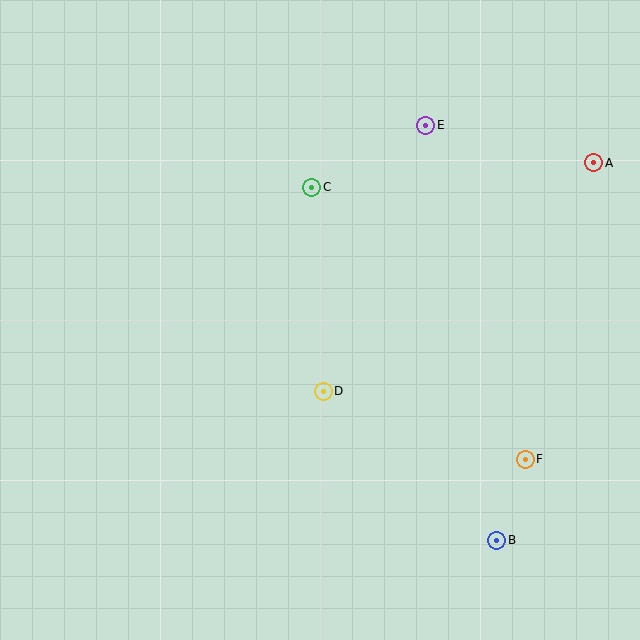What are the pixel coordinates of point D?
Point D is at (323, 391).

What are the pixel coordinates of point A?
Point A is at (594, 163).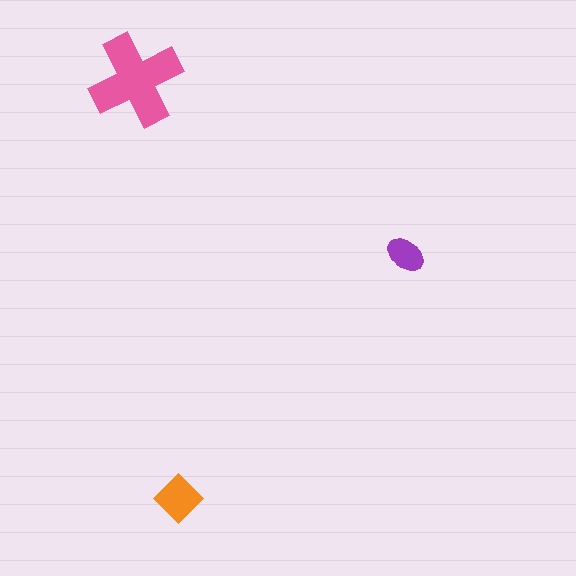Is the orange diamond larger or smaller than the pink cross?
Smaller.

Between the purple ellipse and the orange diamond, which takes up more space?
The orange diamond.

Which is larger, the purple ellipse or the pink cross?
The pink cross.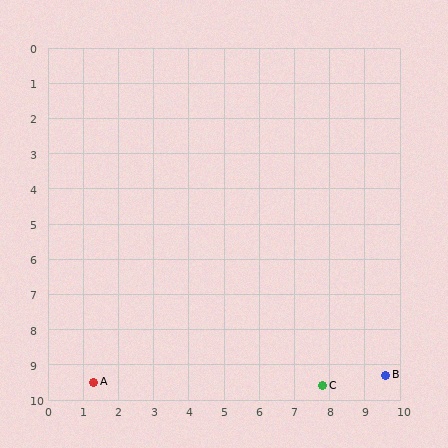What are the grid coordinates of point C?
Point C is at approximately (7.8, 9.6).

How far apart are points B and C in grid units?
Points B and C are about 1.8 grid units apart.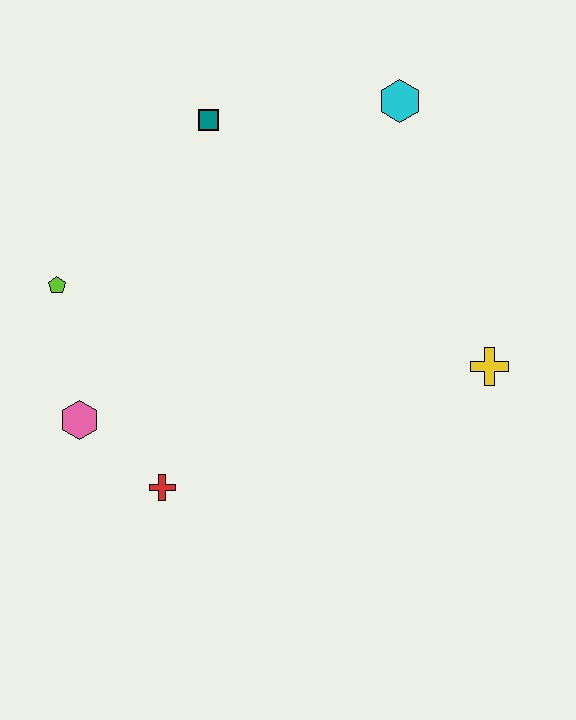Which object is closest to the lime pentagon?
The pink hexagon is closest to the lime pentagon.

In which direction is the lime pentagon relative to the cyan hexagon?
The lime pentagon is to the left of the cyan hexagon.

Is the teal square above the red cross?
Yes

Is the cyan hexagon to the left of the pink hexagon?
No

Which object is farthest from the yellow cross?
The lime pentagon is farthest from the yellow cross.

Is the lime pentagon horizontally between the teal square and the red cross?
No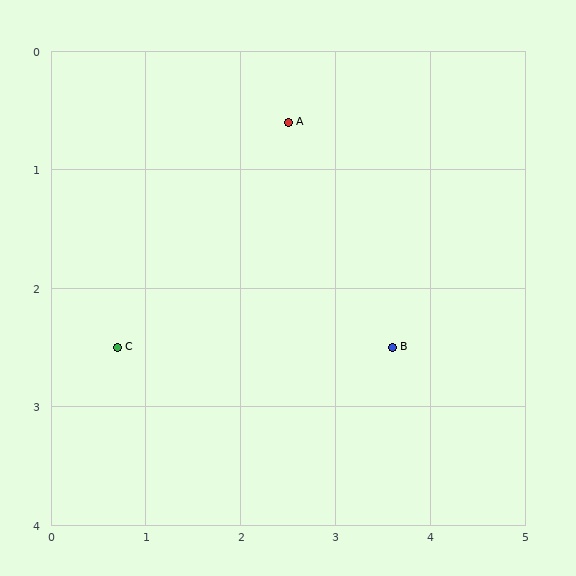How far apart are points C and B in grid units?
Points C and B are about 2.9 grid units apart.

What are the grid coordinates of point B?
Point B is at approximately (3.6, 2.5).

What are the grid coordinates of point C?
Point C is at approximately (0.7, 2.5).